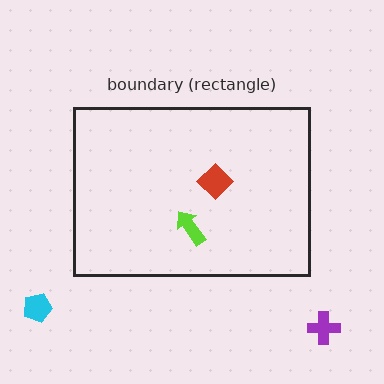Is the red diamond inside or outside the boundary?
Inside.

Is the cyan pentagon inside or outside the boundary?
Outside.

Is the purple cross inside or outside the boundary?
Outside.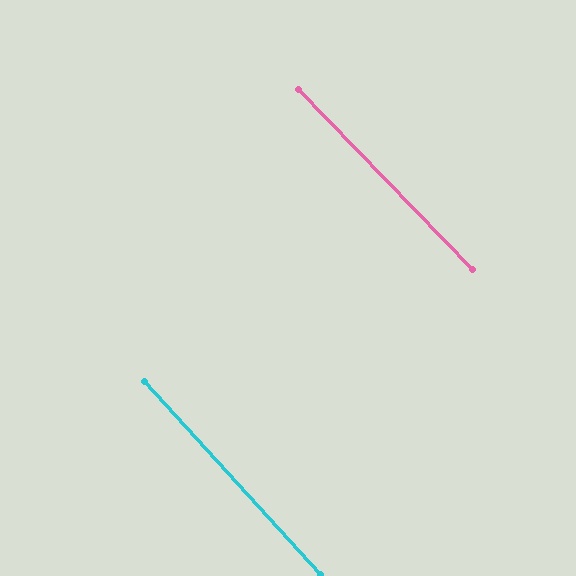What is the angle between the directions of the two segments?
Approximately 1 degree.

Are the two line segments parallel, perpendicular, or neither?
Parallel — their directions differ by only 1.5°.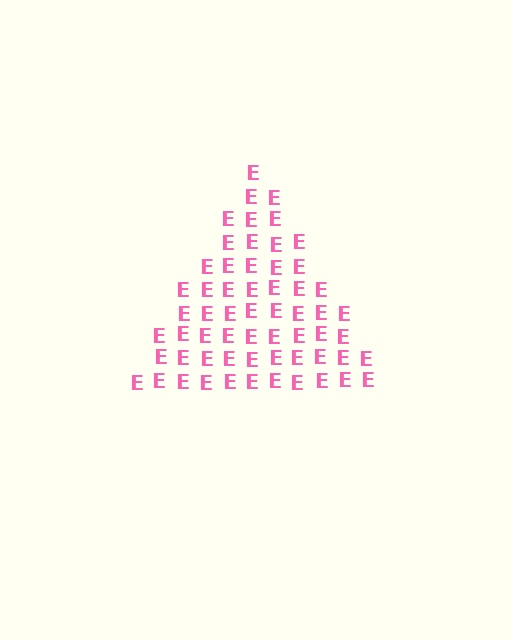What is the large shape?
The large shape is a triangle.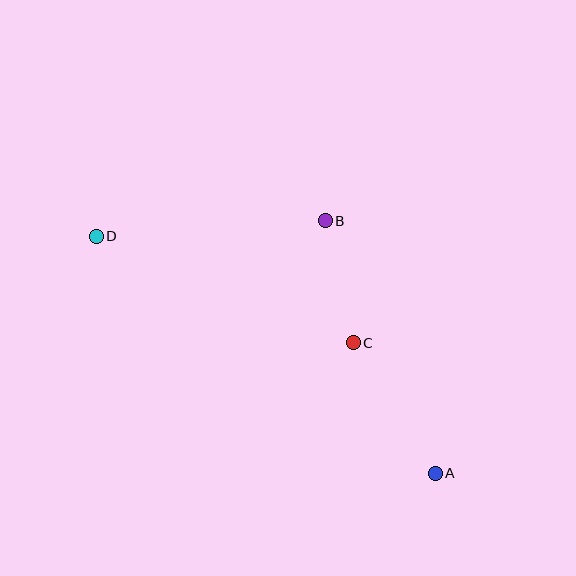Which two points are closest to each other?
Points B and C are closest to each other.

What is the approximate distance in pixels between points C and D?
The distance between C and D is approximately 278 pixels.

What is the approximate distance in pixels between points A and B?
The distance between A and B is approximately 275 pixels.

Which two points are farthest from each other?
Points A and D are farthest from each other.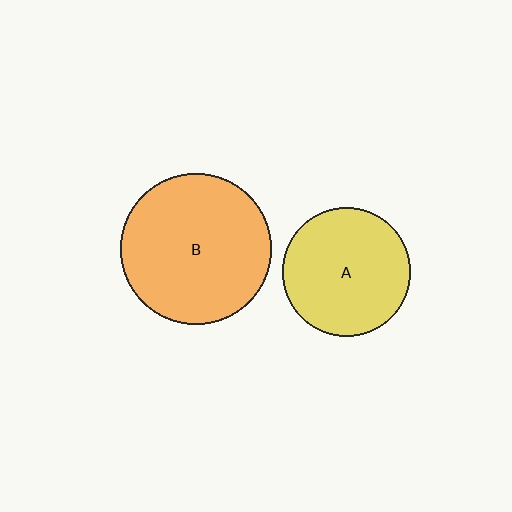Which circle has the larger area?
Circle B (orange).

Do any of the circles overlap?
No, none of the circles overlap.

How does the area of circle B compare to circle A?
Approximately 1.4 times.